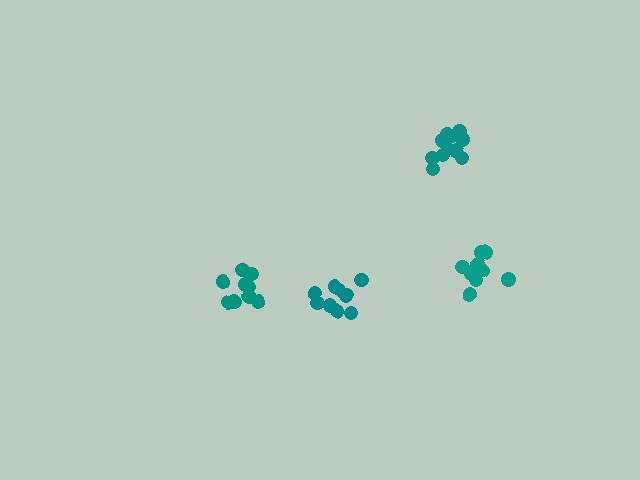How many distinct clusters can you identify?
There are 4 distinct clusters.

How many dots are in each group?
Group 1: 9 dots, Group 2: 11 dots, Group 3: 11 dots, Group 4: 10 dots (41 total).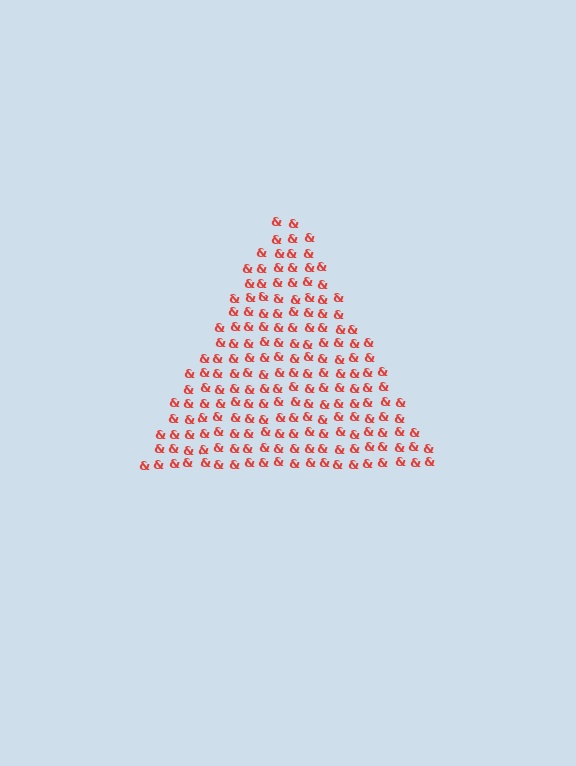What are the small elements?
The small elements are ampersands.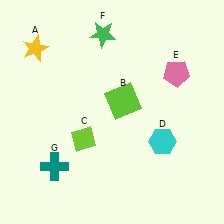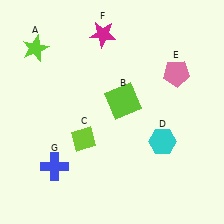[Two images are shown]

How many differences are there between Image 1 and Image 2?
There are 3 differences between the two images.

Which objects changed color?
A changed from yellow to lime. F changed from green to magenta. G changed from teal to blue.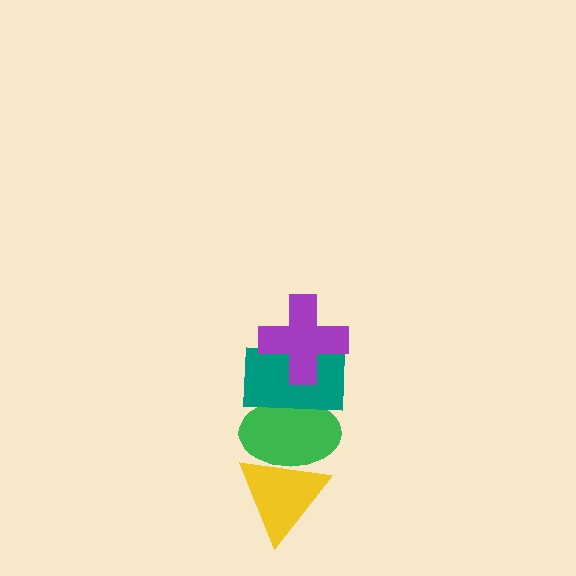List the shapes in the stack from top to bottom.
From top to bottom: the purple cross, the teal rectangle, the green ellipse, the yellow triangle.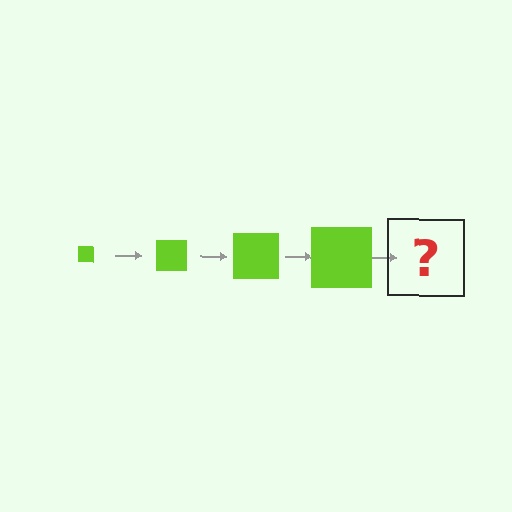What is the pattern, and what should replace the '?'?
The pattern is that the square gets progressively larger each step. The '?' should be a lime square, larger than the previous one.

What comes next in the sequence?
The next element should be a lime square, larger than the previous one.